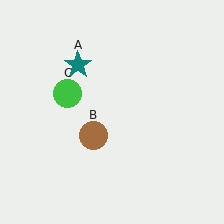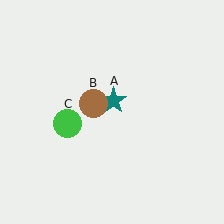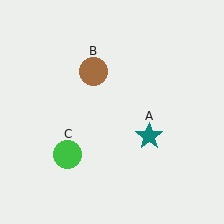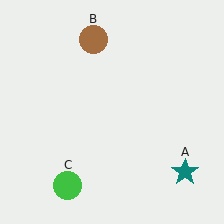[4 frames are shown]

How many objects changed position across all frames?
3 objects changed position: teal star (object A), brown circle (object B), green circle (object C).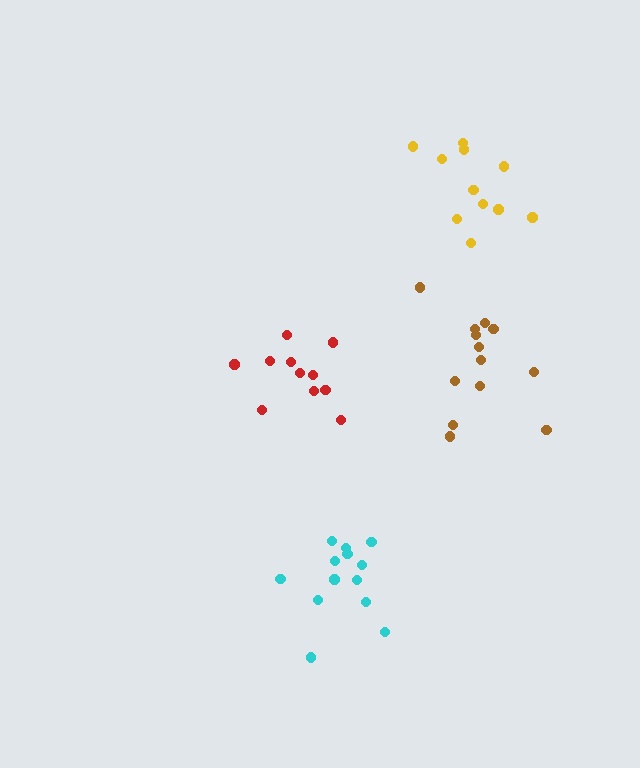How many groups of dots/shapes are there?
There are 4 groups.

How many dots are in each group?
Group 1: 13 dots, Group 2: 11 dots, Group 3: 11 dots, Group 4: 13 dots (48 total).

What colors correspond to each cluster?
The clusters are colored: brown, red, yellow, cyan.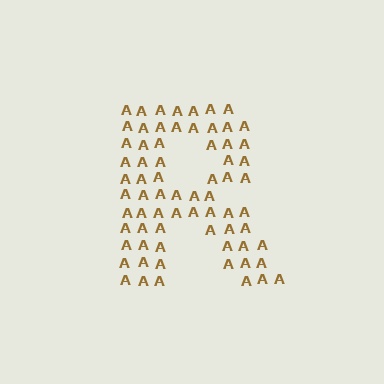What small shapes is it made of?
It is made of small letter A's.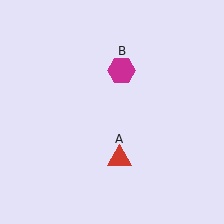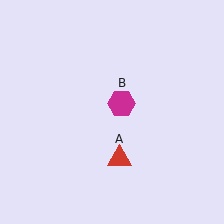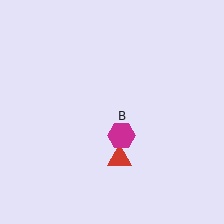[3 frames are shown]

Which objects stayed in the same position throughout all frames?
Red triangle (object A) remained stationary.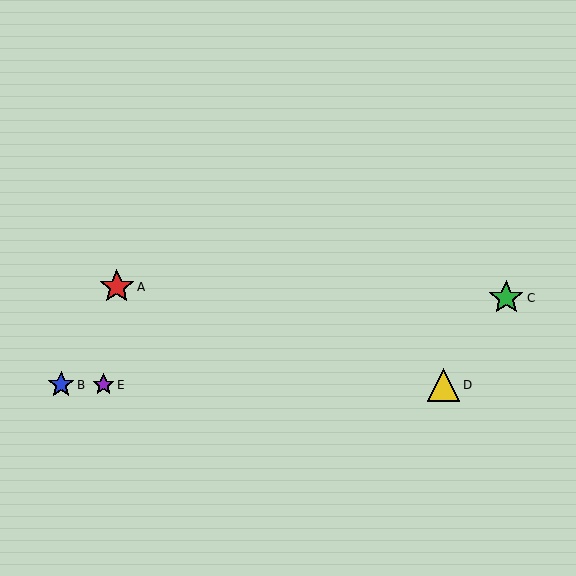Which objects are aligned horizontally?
Objects B, D, E are aligned horizontally.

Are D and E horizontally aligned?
Yes, both are at y≈385.